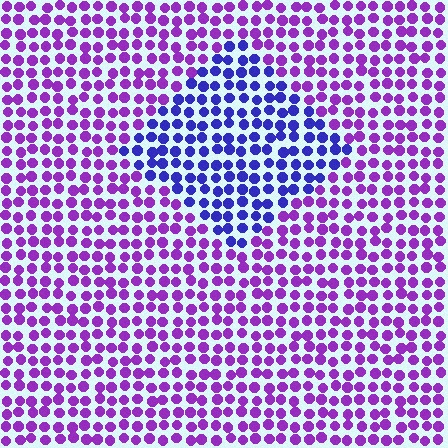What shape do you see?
I see a diamond.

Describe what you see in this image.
The image is filled with small purple elements in a uniform arrangement. A diamond-shaped region is visible where the elements are tinted to a slightly different hue, forming a subtle color boundary.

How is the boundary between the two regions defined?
The boundary is defined purely by a slight shift in hue (about 42 degrees). Spacing, size, and orientation are identical on both sides.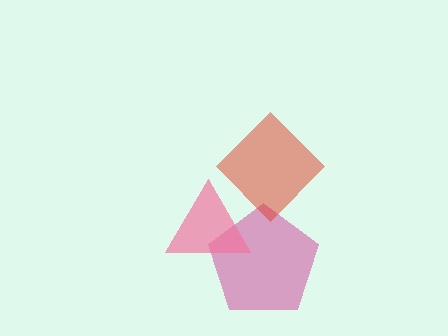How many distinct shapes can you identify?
There are 3 distinct shapes: a magenta pentagon, a red diamond, a pink triangle.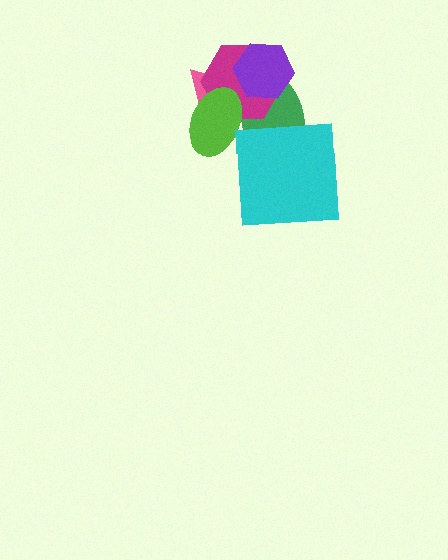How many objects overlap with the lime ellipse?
3 objects overlap with the lime ellipse.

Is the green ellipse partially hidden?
Yes, it is partially covered by another shape.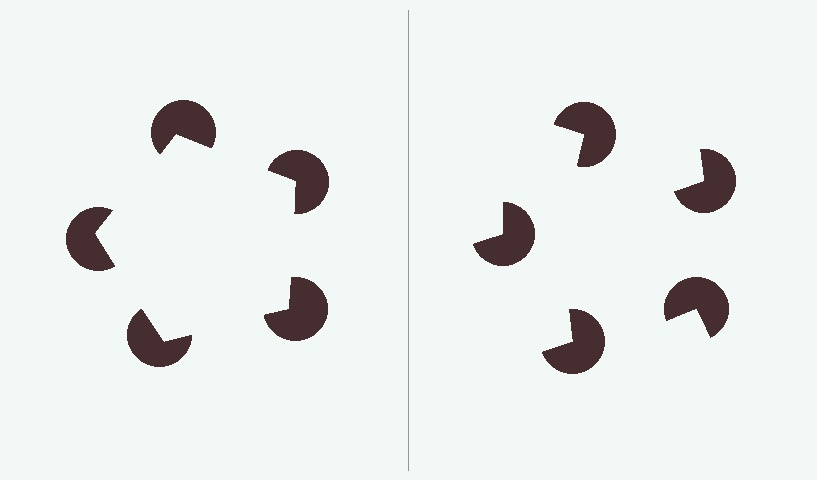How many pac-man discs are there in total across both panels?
10 — 5 on each side.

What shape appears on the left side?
An illusory pentagon.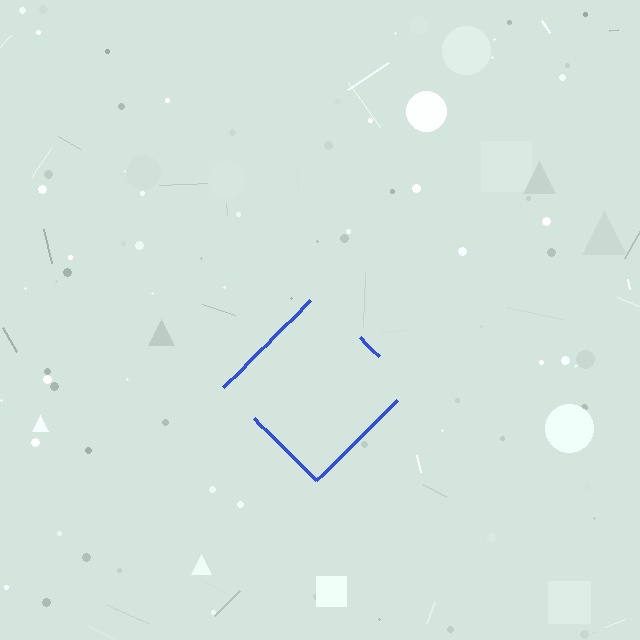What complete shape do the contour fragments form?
The contour fragments form a diamond.